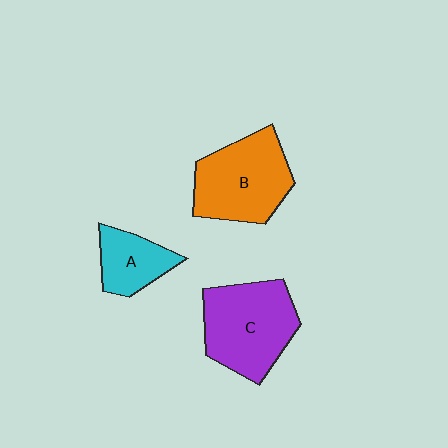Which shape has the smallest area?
Shape A (cyan).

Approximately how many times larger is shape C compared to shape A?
Approximately 2.0 times.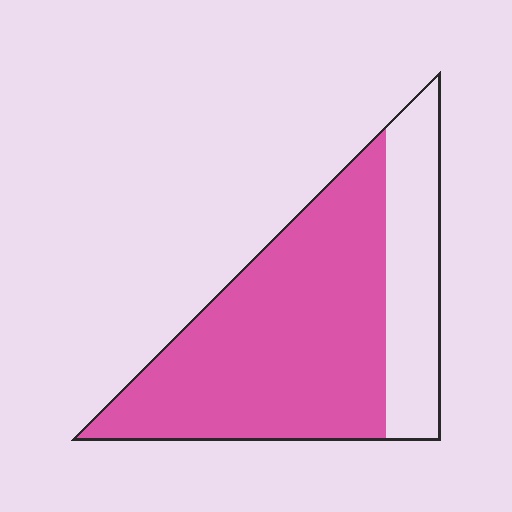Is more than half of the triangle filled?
Yes.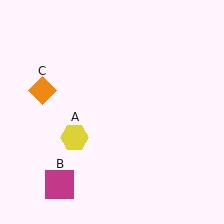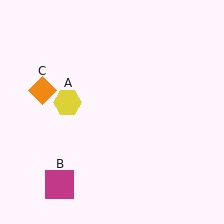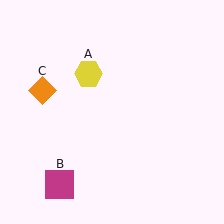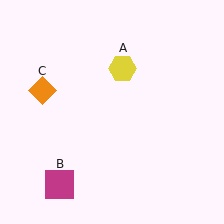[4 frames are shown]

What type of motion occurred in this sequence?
The yellow hexagon (object A) rotated clockwise around the center of the scene.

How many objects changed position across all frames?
1 object changed position: yellow hexagon (object A).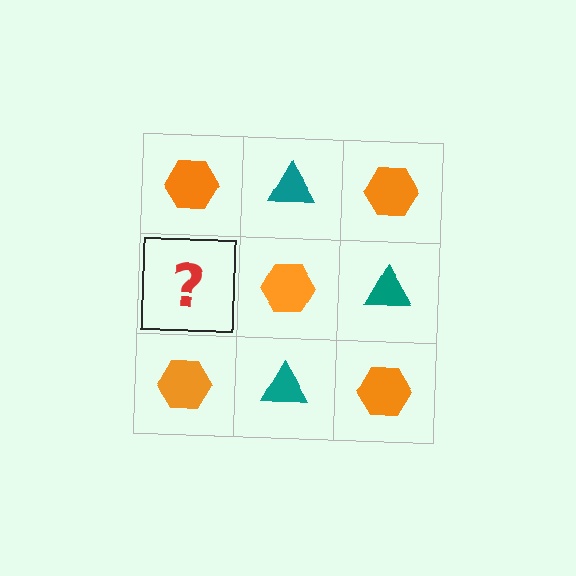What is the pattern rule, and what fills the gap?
The rule is that it alternates orange hexagon and teal triangle in a checkerboard pattern. The gap should be filled with a teal triangle.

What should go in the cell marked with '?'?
The missing cell should contain a teal triangle.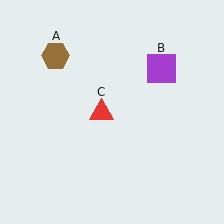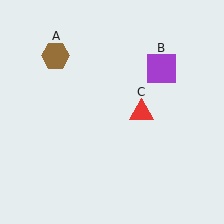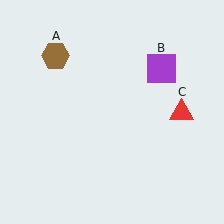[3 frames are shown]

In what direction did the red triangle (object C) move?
The red triangle (object C) moved right.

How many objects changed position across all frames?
1 object changed position: red triangle (object C).